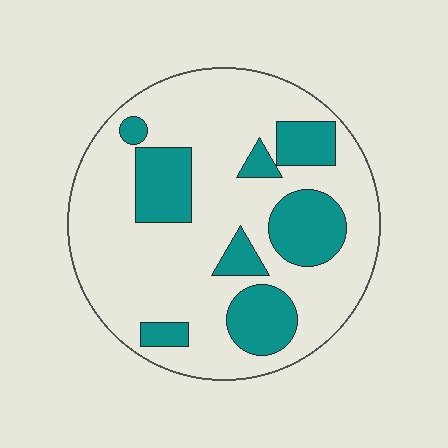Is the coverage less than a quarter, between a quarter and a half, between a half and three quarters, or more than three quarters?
Between a quarter and a half.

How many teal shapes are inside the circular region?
8.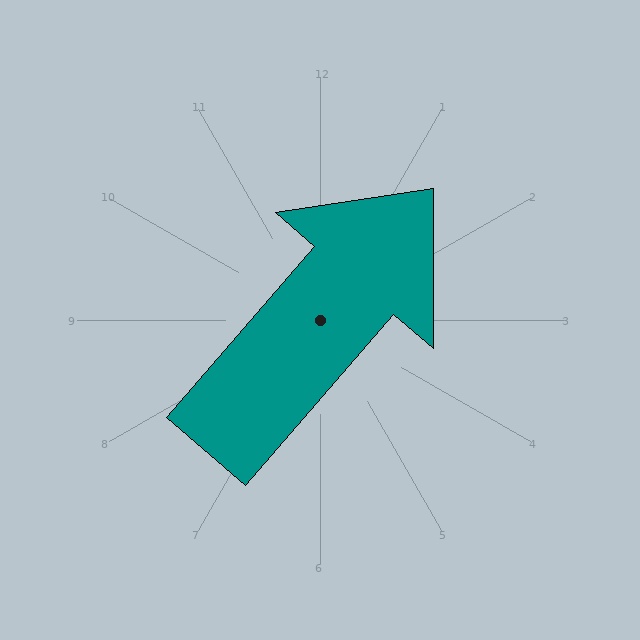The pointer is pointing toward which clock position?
Roughly 1 o'clock.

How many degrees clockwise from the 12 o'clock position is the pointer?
Approximately 41 degrees.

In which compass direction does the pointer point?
Northeast.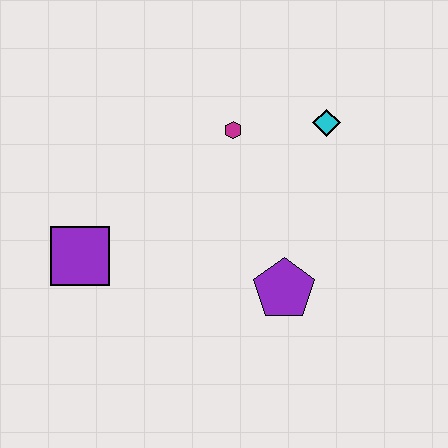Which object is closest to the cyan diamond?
The magenta hexagon is closest to the cyan diamond.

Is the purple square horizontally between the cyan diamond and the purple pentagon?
No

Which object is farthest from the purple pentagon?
The purple square is farthest from the purple pentagon.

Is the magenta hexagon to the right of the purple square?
Yes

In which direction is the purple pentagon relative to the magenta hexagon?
The purple pentagon is below the magenta hexagon.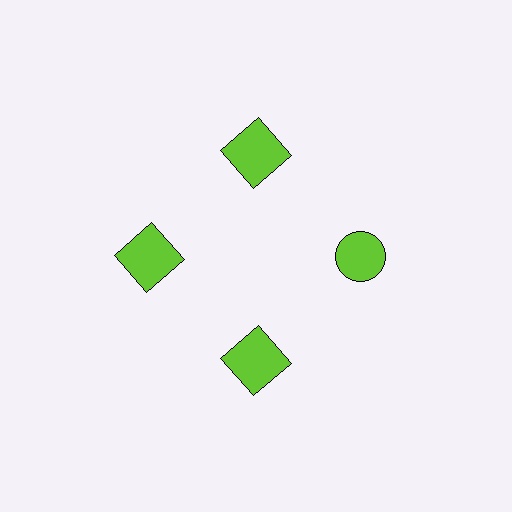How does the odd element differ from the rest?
It has a different shape: circle instead of square.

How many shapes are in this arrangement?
There are 4 shapes arranged in a ring pattern.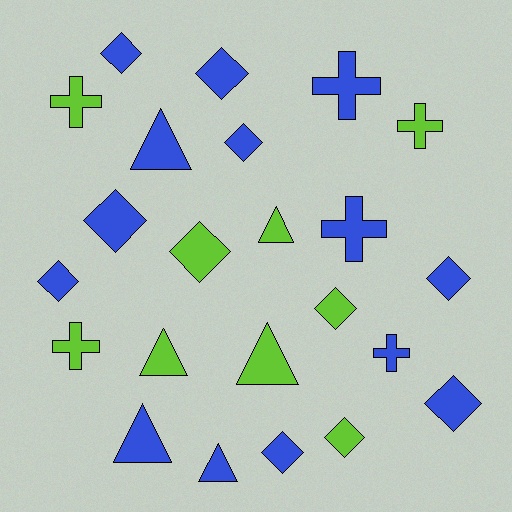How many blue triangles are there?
There are 3 blue triangles.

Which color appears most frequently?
Blue, with 14 objects.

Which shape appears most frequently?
Diamond, with 11 objects.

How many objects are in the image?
There are 23 objects.